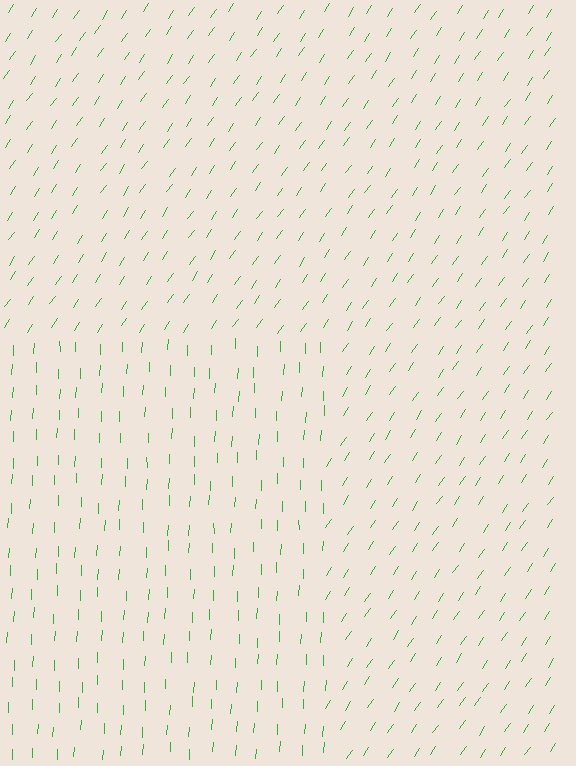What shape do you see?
I see a rectangle.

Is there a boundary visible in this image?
Yes, there is a texture boundary formed by a change in line orientation.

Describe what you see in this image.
The image is filled with small green line segments. A rectangle region in the image has lines oriented differently from the surrounding lines, creating a visible texture boundary.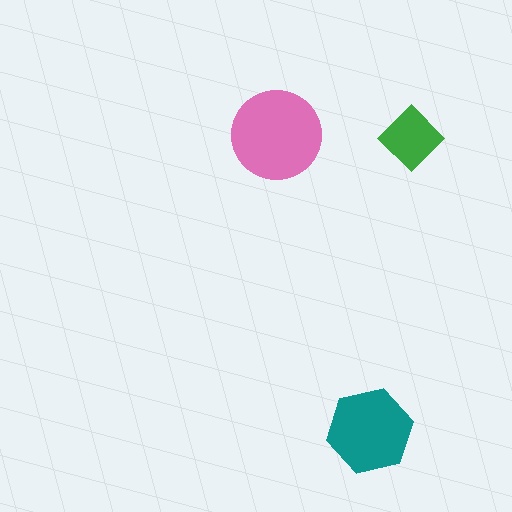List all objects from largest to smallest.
The pink circle, the teal hexagon, the green diamond.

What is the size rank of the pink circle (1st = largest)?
1st.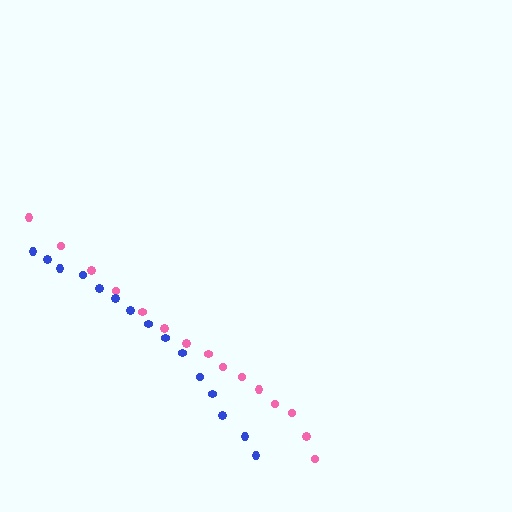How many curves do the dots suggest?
There are 2 distinct paths.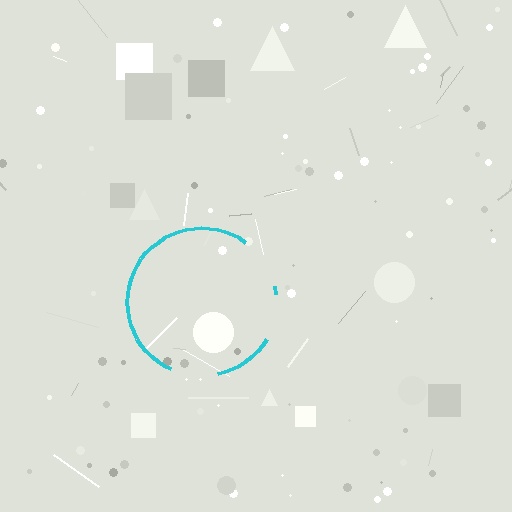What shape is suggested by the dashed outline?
The dashed outline suggests a circle.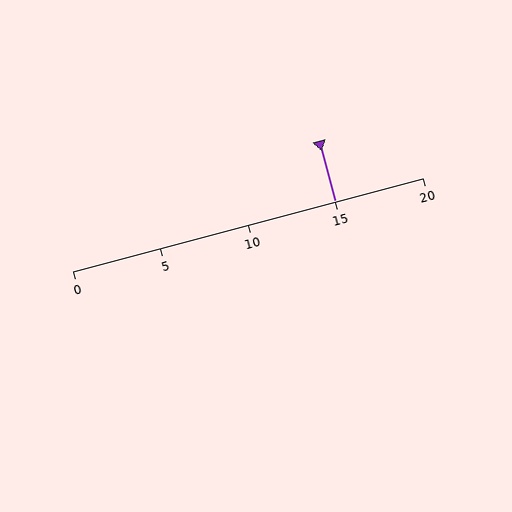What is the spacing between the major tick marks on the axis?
The major ticks are spaced 5 apart.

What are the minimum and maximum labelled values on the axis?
The axis runs from 0 to 20.